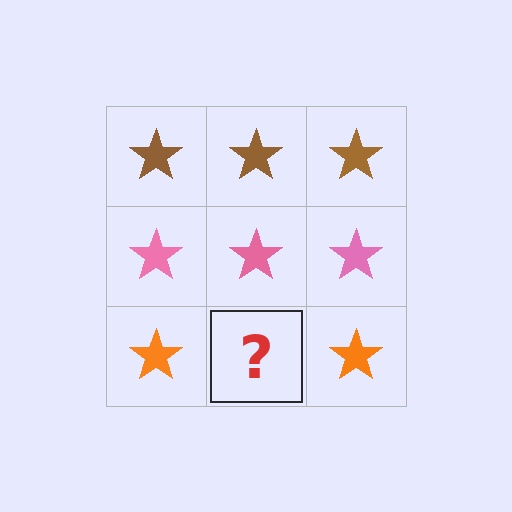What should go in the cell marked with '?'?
The missing cell should contain an orange star.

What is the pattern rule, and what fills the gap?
The rule is that each row has a consistent color. The gap should be filled with an orange star.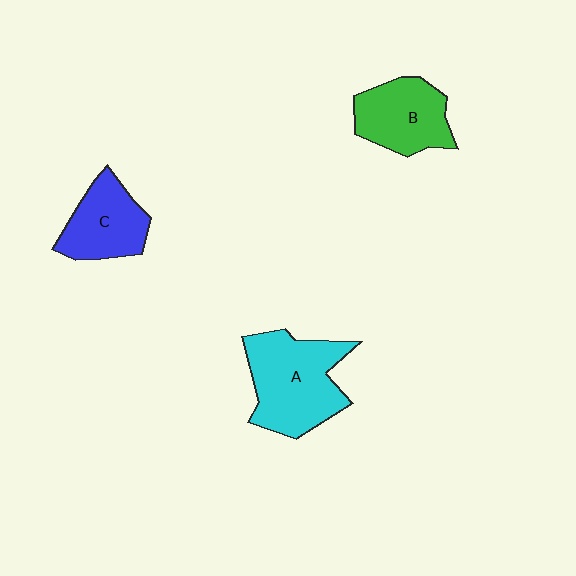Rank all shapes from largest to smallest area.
From largest to smallest: A (cyan), B (green), C (blue).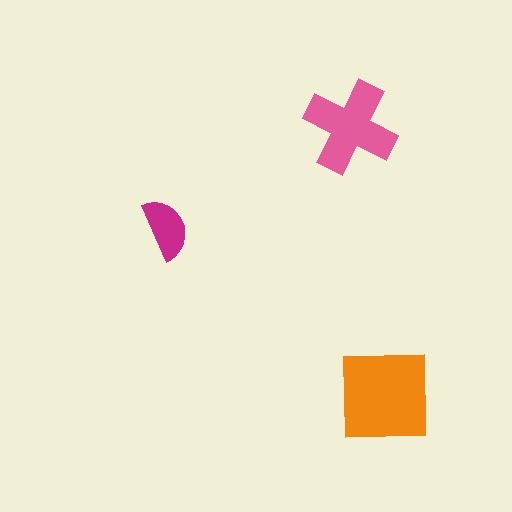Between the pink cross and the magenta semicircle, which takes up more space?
The pink cross.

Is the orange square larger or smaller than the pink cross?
Larger.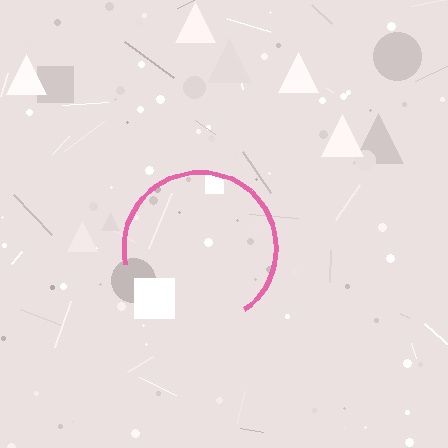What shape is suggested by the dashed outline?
The dashed outline suggests a circle.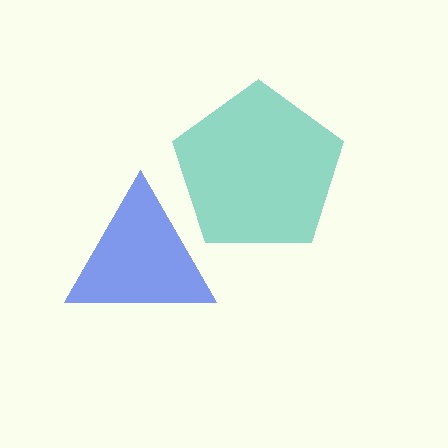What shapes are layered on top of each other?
The layered shapes are: a teal pentagon, a blue triangle.